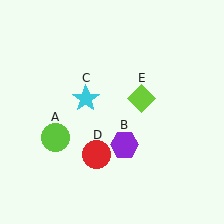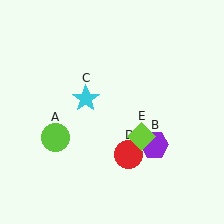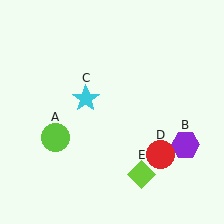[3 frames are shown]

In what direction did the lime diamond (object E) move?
The lime diamond (object E) moved down.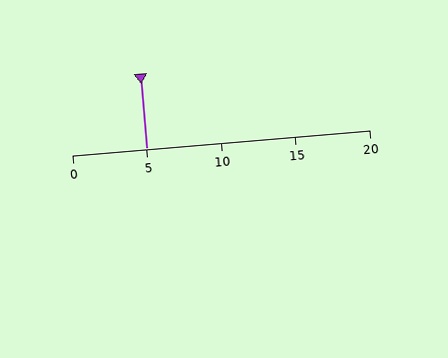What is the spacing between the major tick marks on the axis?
The major ticks are spaced 5 apart.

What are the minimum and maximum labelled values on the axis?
The axis runs from 0 to 20.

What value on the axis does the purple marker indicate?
The marker indicates approximately 5.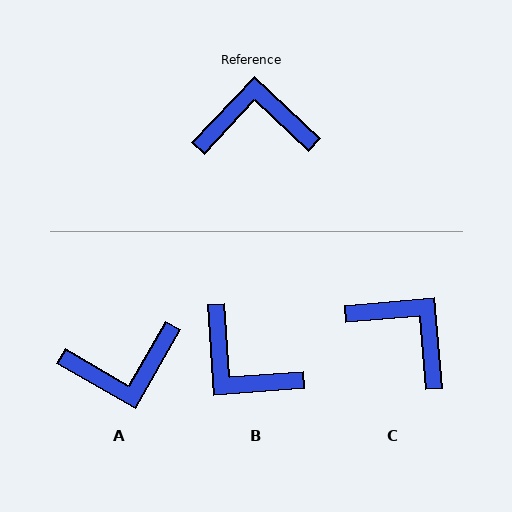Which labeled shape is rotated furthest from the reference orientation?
A, about 167 degrees away.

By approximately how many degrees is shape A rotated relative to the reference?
Approximately 167 degrees clockwise.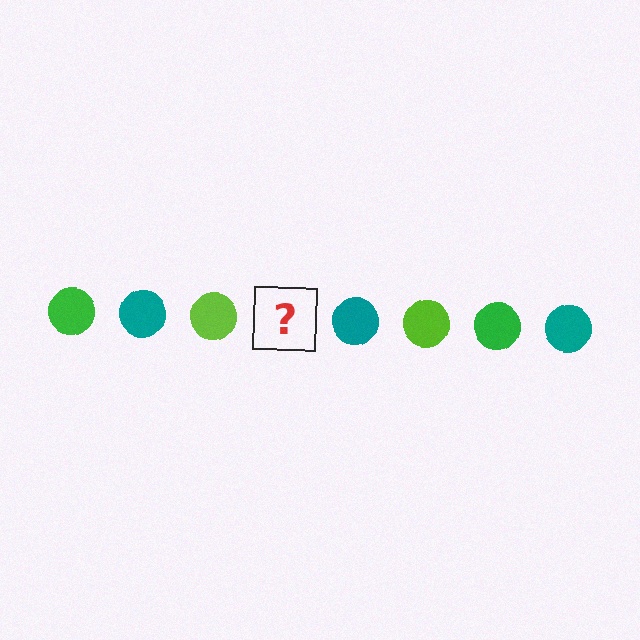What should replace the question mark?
The question mark should be replaced with a green circle.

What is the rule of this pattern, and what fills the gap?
The rule is that the pattern cycles through green, teal, lime circles. The gap should be filled with a green circle.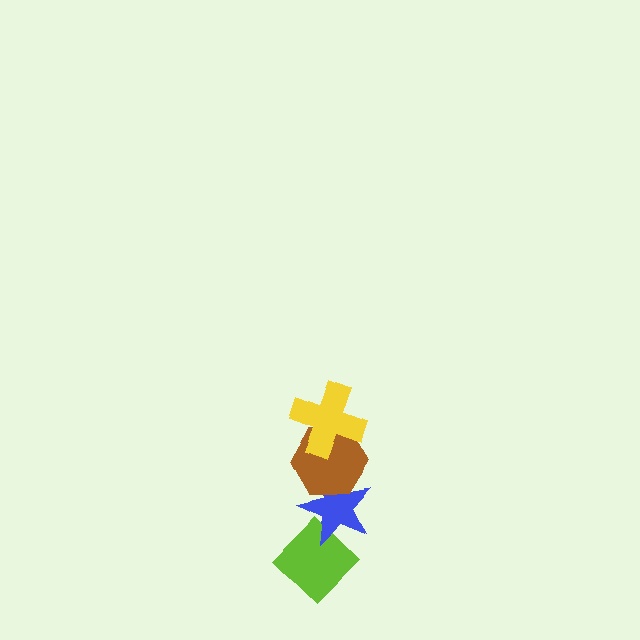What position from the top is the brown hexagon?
The brown hexagon is 2nd from the top.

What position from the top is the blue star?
The blue star is 3rd from the top.